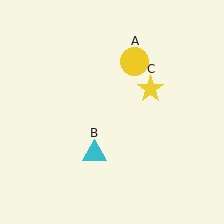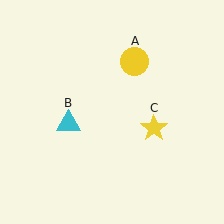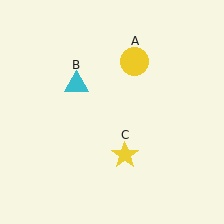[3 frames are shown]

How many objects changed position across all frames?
2 objects changed position: cyan triangle (object B), yellow star (object C).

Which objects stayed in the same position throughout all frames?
Yellow circle (object A) remained stationary.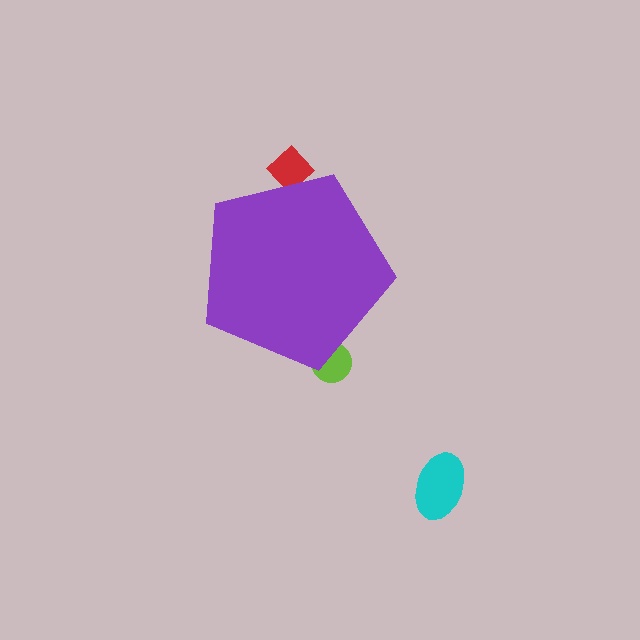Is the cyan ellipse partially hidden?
No, the cyan ellipse is fully visible.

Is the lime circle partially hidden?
Yes, the lime circle is partially hidden behind the purple pentagon.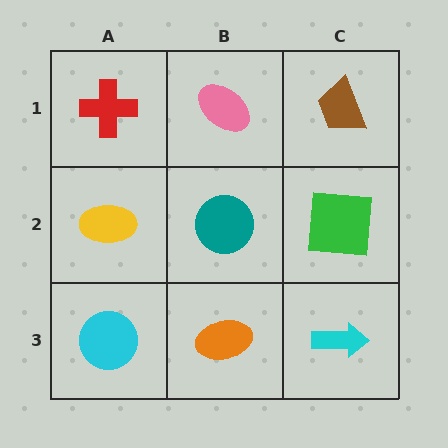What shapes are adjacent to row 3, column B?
A teal circle (row 2, column B), a cyan circle (row 3, column A), a cyan arrow (row 3, column C).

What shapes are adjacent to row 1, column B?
A teal circle (row 2, column B), a red cross (row 1, column A), a brown trapezoid (row 1, column C).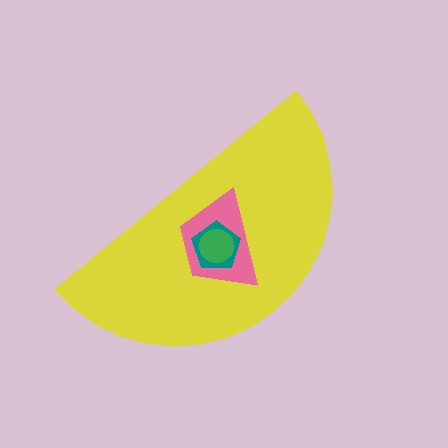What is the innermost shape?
The green circle.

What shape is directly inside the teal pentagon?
The green circle.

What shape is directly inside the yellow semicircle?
The pink trapezoid.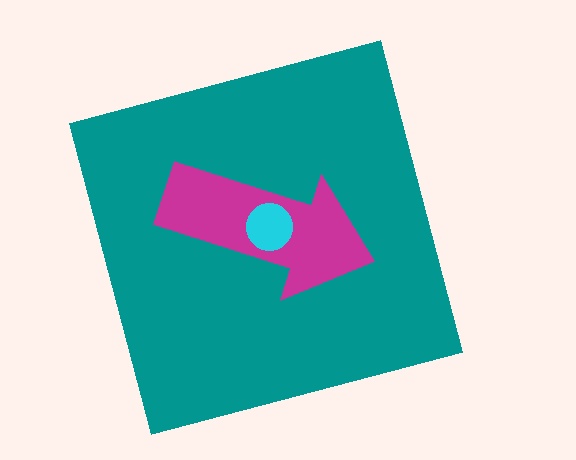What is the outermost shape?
The teal square.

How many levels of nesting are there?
3.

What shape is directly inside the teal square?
The magenta arrow.